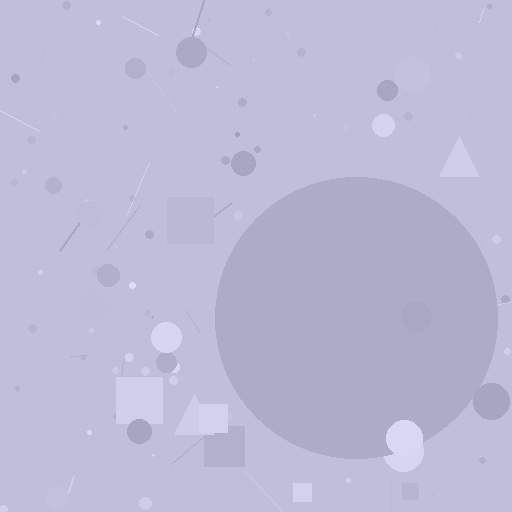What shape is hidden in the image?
A circle is hidden in the image.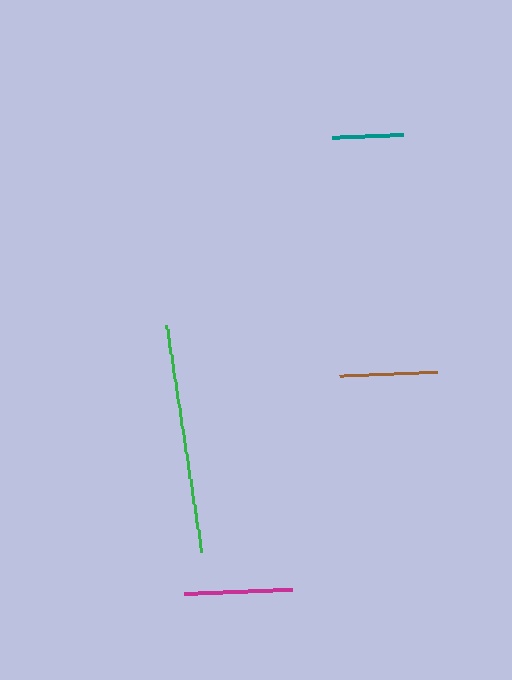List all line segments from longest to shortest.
From longest to shortest: green, magenta, brown, teal.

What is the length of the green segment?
The green segment is approximately 231 pixels long.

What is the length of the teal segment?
The teal segment is approximately 71 pixels long.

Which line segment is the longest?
The green line is the longest at approximately 231 pixels.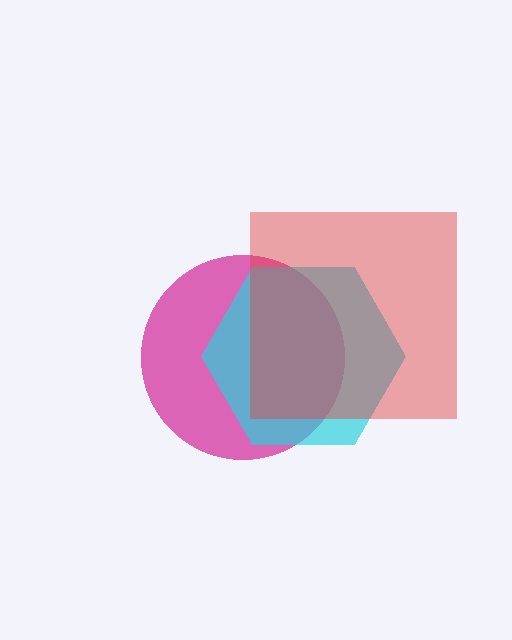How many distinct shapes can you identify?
There are 3 distinct shapes: a magenta circle, a cyan hexagon, a red square.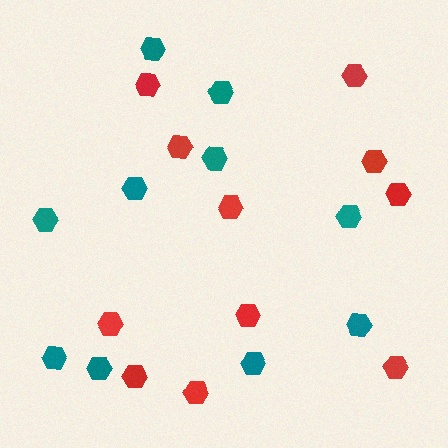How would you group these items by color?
There are 2 groups: one group of teal hexagons (10) and one group of red hexagons (11).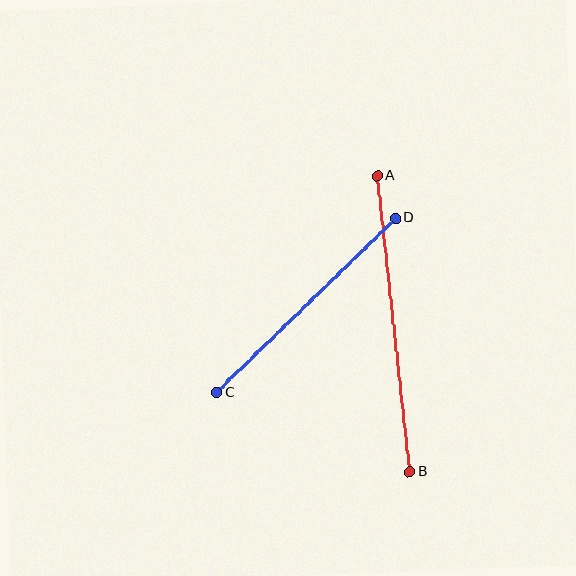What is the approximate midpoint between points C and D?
The midpoint is at approximately (306, 305) pixels.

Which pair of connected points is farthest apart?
Points A and B are farthest apart.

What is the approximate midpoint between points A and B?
The midpoint is at approximately (394, 324) pixels.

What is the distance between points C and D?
The distance is approximately 250 pixels.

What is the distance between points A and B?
The distance is approximately 298 pixels.